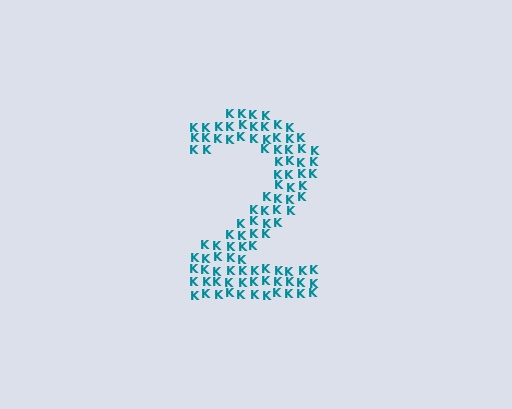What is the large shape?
The large shape is the digit 2.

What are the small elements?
The small elements are letter K's.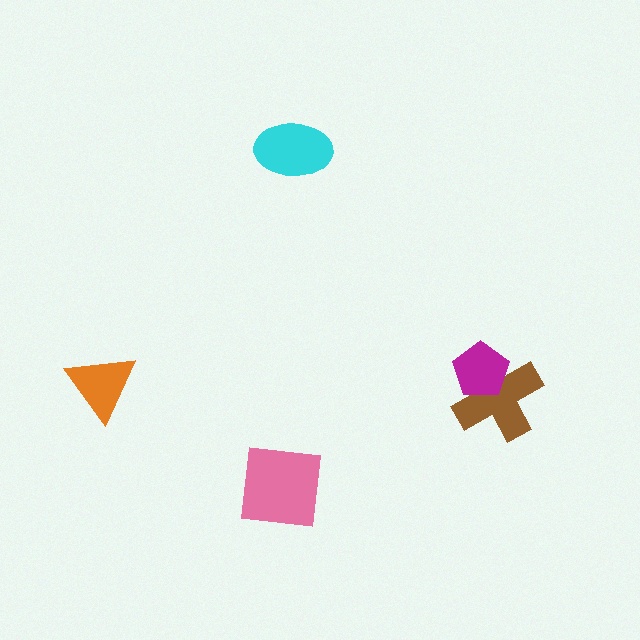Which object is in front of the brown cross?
The magenta pentagon is in front of the brown cross.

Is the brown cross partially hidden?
Yes, it is partially covered by another shape.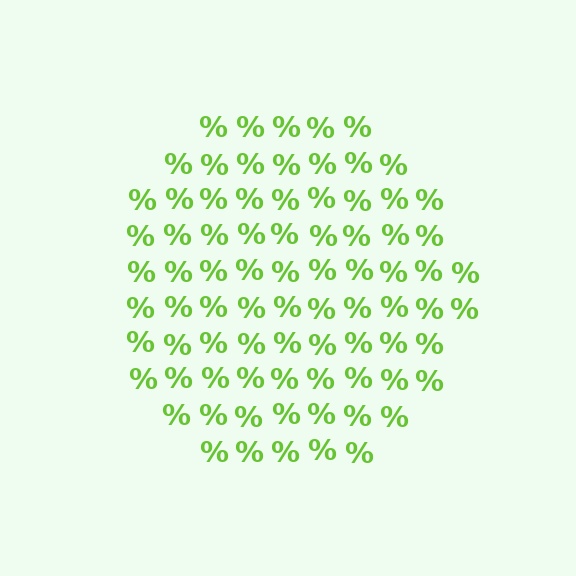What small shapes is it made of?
It is made of small percent signs.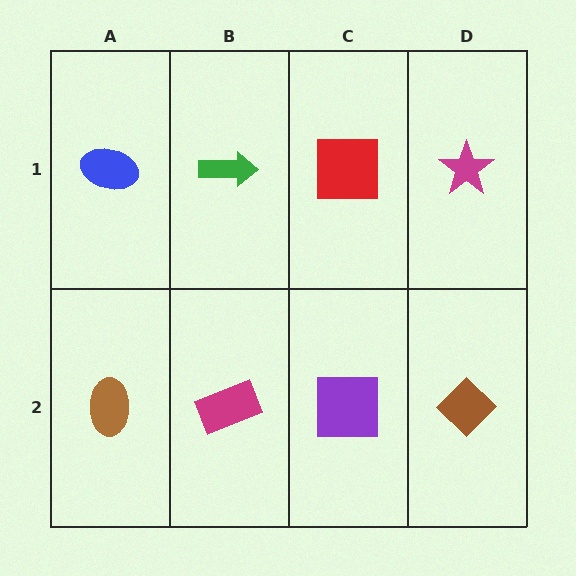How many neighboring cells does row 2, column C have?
3.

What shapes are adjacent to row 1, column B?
A magenta rectangle (row 2, column B), a blue ellipse (row 1, column A), a red square (row 1, column C).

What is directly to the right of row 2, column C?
A brown diamond.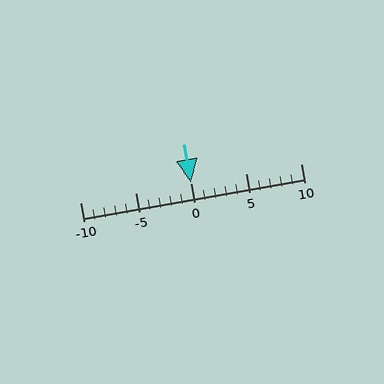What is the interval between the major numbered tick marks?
The major tick marks are spaced 5 units apart.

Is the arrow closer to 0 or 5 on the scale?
The arrow is closer to 0.